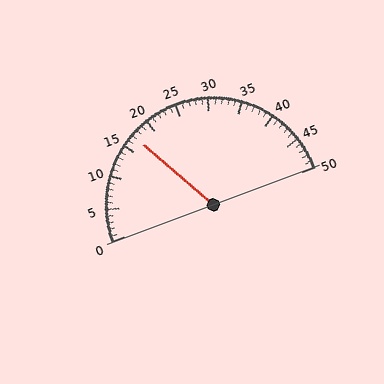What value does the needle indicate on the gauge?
The needle indicates approximately 17.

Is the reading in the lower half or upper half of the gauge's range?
The reading is in the lower half of the range (0 to 50).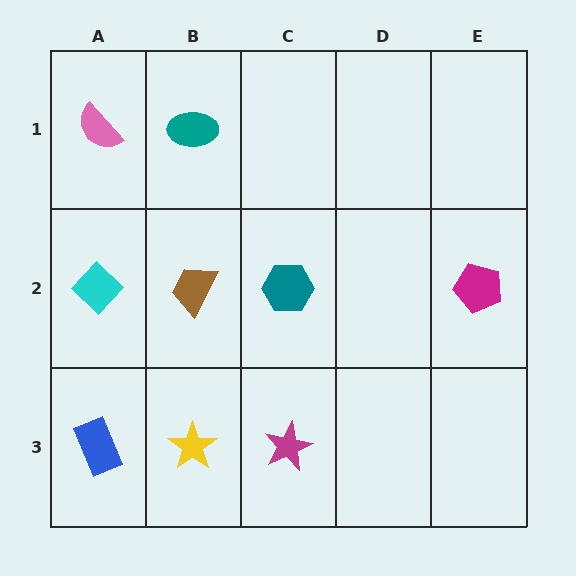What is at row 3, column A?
A blue rectangle.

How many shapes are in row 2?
4 shapes.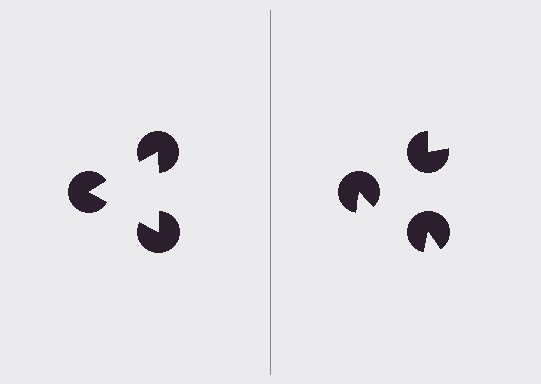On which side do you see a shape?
An illusory triangle appears on the left side. On the right side the wedge cuts are rotated, so no coherent shape forms.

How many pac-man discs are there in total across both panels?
6 — 3 on each side.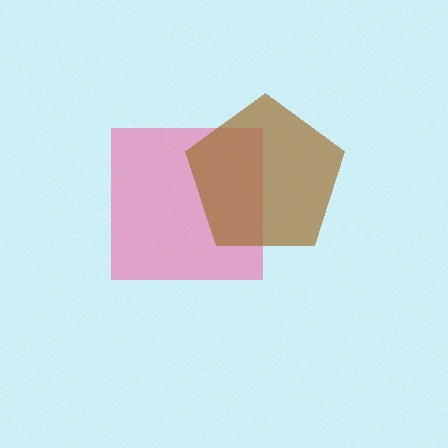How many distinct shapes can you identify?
There are 2 distinct shapes: a pink square, a brown pentagon.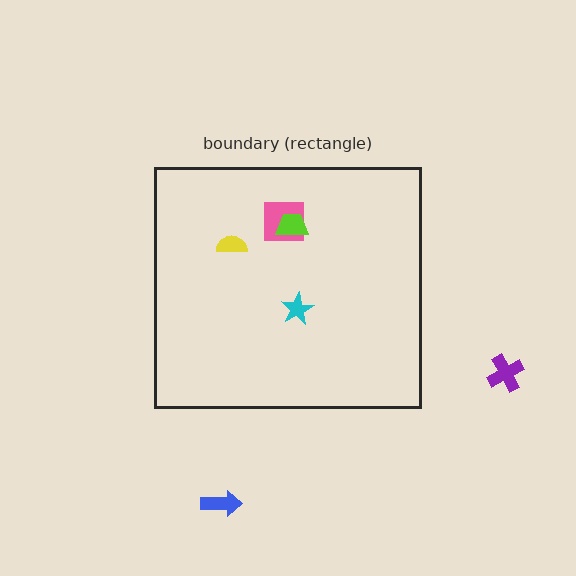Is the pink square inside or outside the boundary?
Inside.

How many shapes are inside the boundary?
4 inside, 2 outside.